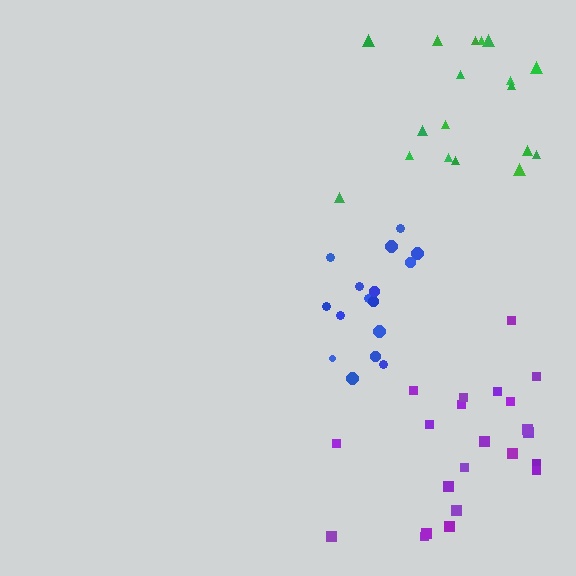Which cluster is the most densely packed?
Blue.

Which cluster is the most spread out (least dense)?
Purple.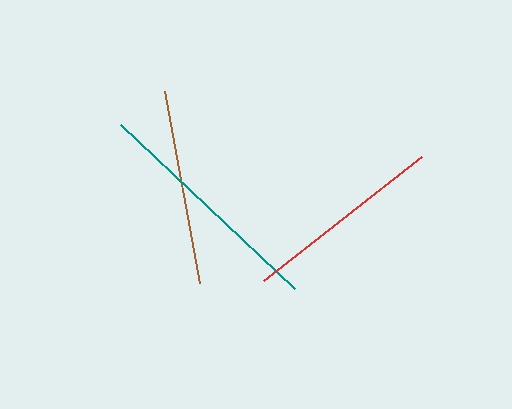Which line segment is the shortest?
The brown line is the shortest at approximately 196 pixels.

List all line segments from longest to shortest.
From longest to shortest: teal, red, brown.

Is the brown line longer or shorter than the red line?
The red line is longer than the brown line.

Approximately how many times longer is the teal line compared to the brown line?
The teal line is approximately 1.2 times the length of the brown line.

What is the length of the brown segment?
The brown segment is approximately 196 pixels long.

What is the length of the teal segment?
The teal segment is approximately 239 pixels long.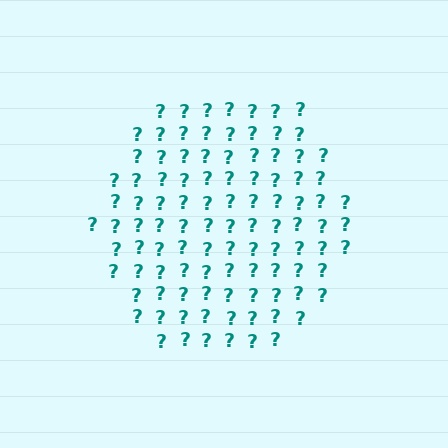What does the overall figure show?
The overall figure shows a hexagon.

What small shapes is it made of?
It is made of small question marks.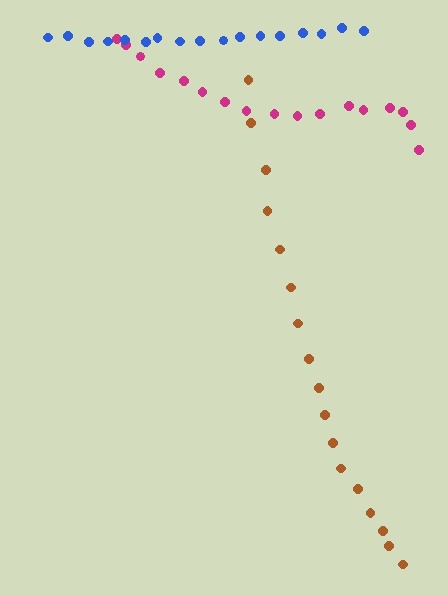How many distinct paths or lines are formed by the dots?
There are 3 distinct paths.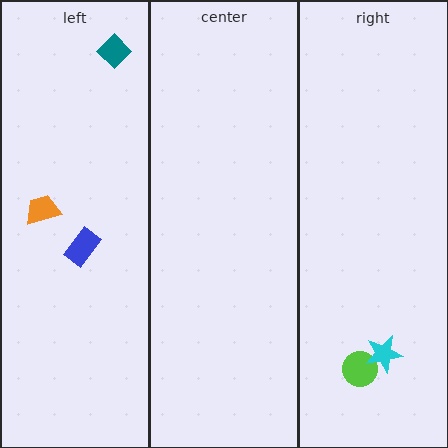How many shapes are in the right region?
2.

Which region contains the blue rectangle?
The left region.